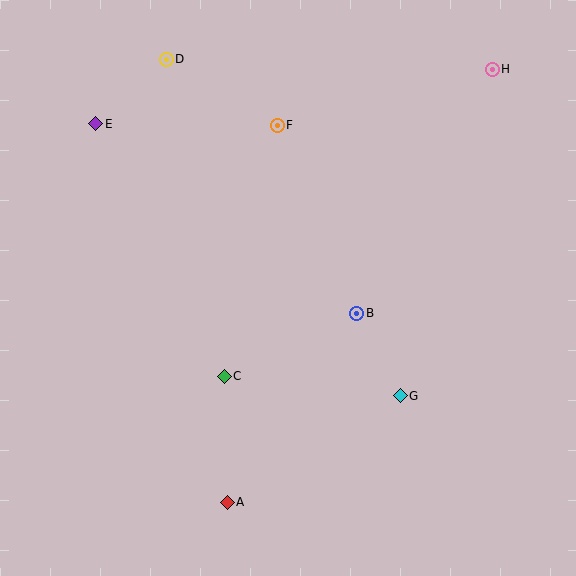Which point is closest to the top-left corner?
Point E is closest to the top-left corner.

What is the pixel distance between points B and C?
The distance between B and C is 147 pixels.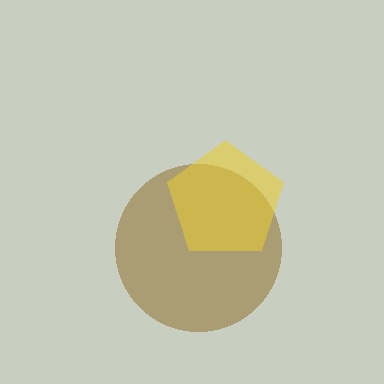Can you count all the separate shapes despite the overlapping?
Yes, there are 2 separate shapes.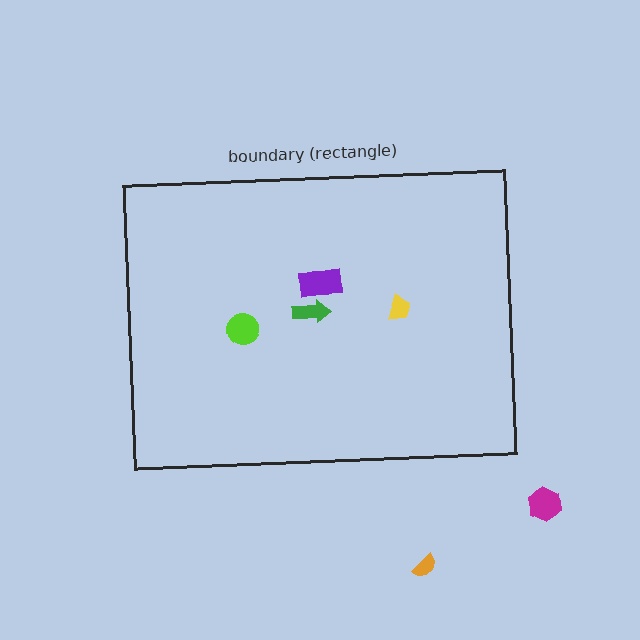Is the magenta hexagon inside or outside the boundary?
Outside.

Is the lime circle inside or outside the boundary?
Inside.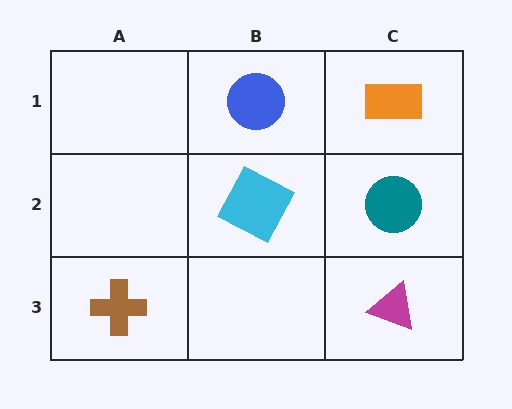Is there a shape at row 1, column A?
No, that cell is empty.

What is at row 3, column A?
A brown cross.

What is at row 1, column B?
A blue circle.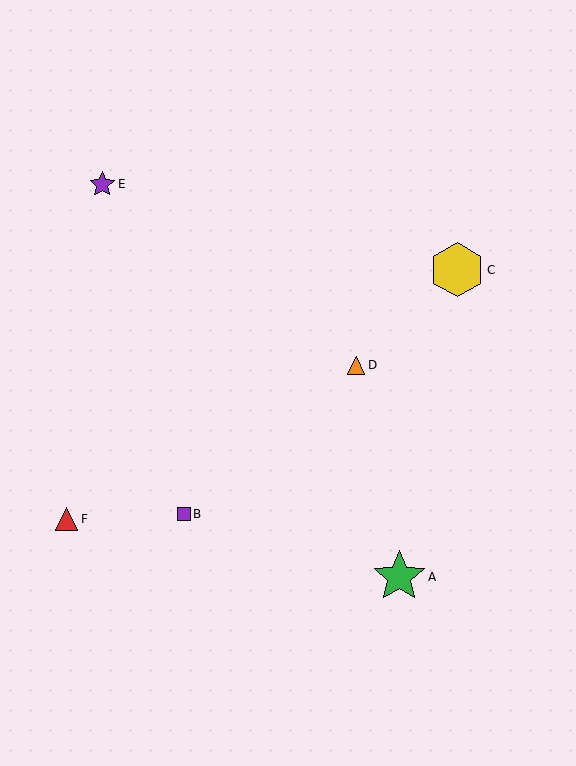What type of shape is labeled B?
Shape B is a purple square.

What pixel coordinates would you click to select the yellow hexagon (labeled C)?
Click at (457, 270) to select the yellow hexagon C.